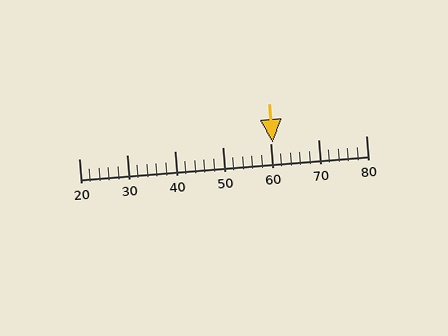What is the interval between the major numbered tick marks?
The major tick marks are spaced 10 units apart.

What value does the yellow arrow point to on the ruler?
The yellow arrow points to approximately 61.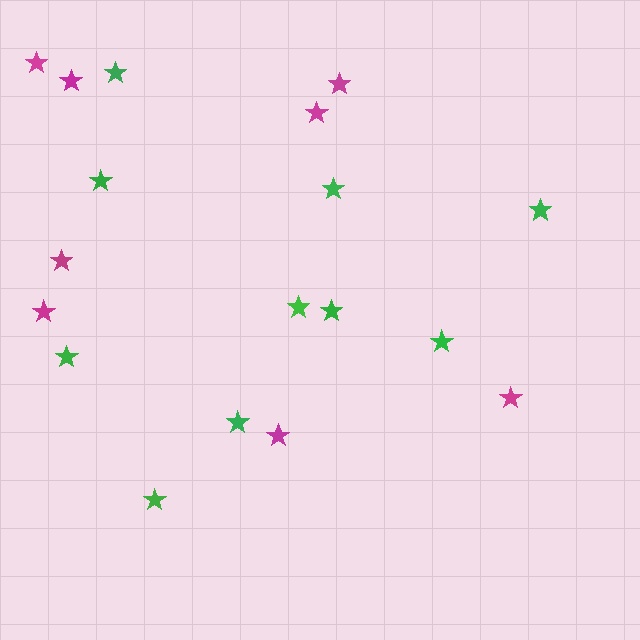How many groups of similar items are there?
There are 2 groups: one group of magenta stars (8) and one group of green stars (10).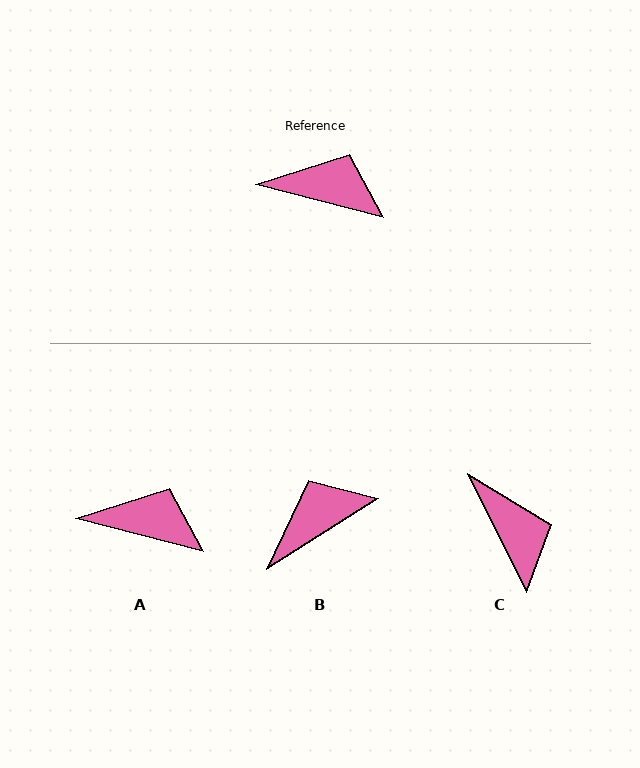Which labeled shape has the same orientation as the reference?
A.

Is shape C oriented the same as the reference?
No, it is off by about 49 degrees.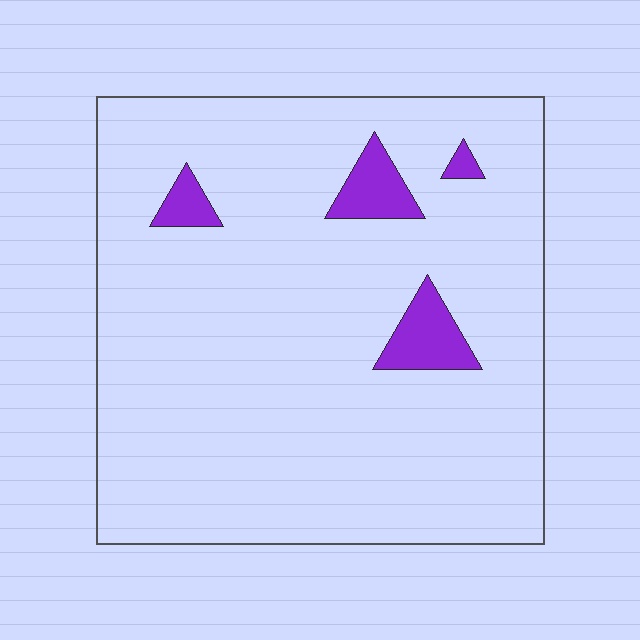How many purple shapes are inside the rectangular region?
4.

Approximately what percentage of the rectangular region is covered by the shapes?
Approximately 5%.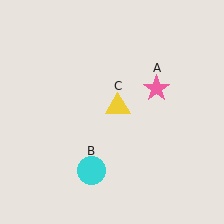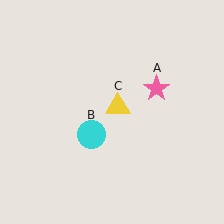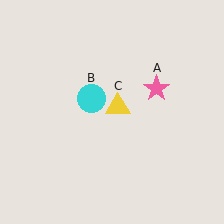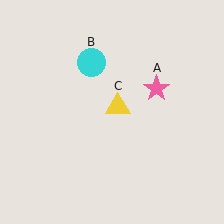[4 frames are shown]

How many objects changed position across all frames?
1 object changed position: cyan circle (object B).